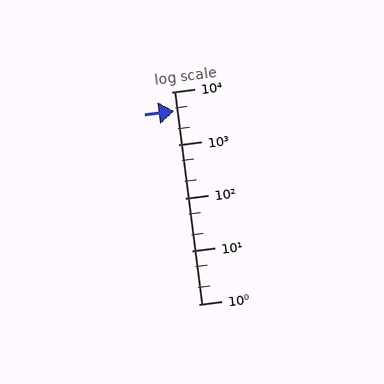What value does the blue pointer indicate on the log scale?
The pointer indicates approximately 4400.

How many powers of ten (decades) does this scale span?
The scale spans 4 decades, from 1 to 10000.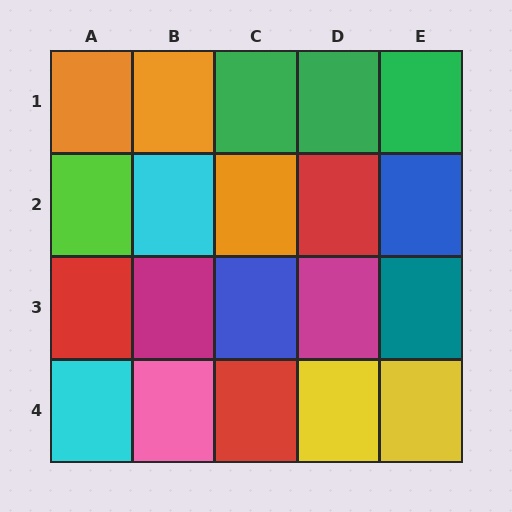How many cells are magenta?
2 cells are magenta.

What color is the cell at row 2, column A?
Lime.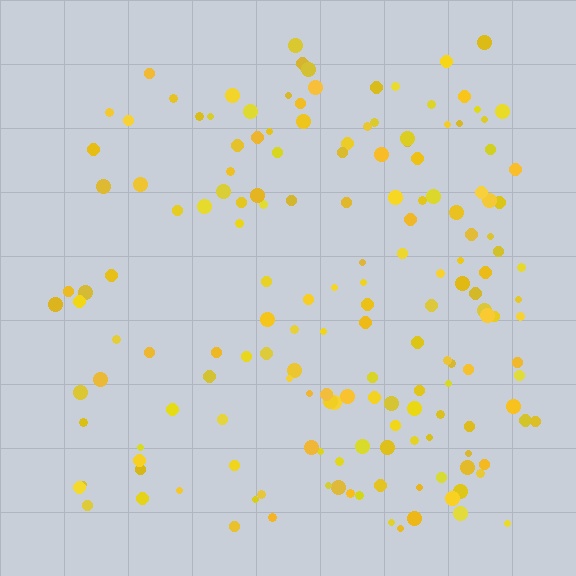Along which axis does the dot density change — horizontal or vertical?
Horizontal.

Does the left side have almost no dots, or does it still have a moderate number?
Still a moderate number, just noticeably fewer than the right.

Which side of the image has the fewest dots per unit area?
The left.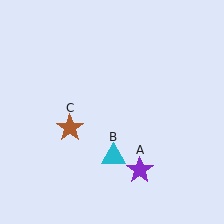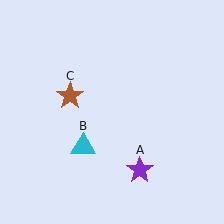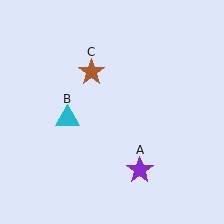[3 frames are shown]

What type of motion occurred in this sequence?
The cyan triangle (object B), brown star (object C) rotated clockwise around the center of the scene.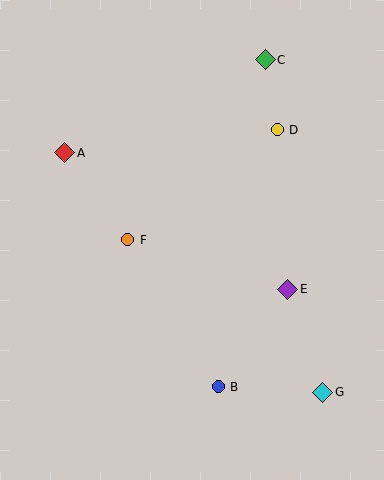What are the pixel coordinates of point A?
Point A is at (65, 153).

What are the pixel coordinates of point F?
Point F is at (128, 240).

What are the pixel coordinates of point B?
Point B is at (218, 387).